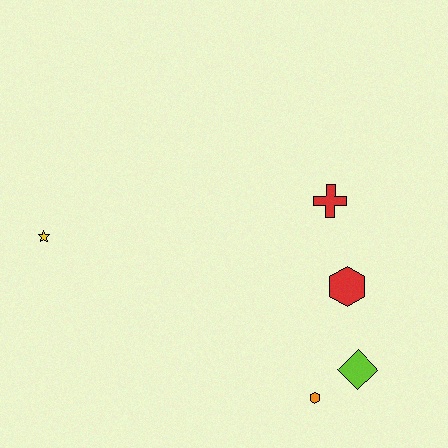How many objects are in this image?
There are 5 objects.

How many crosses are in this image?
There is 1 cross.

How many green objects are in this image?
There are no green objects.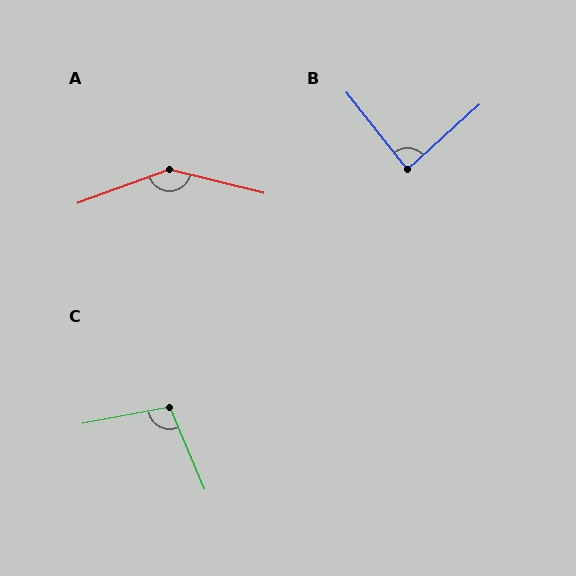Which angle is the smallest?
B, at approximately 86 degrees.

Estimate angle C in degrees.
Approximately 102 degrees.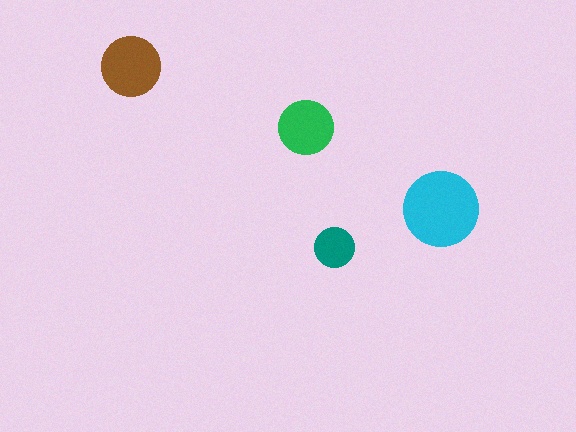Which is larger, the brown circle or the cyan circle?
The cyan one.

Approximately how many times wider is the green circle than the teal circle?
About 1.5 times wider.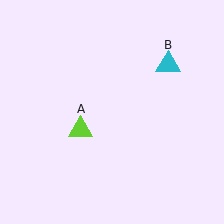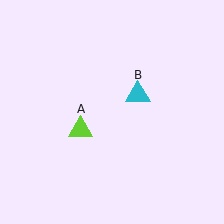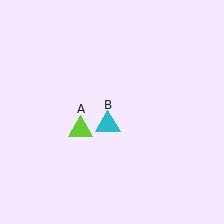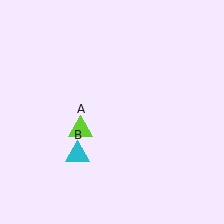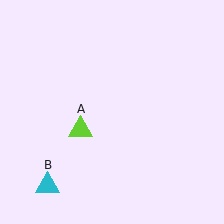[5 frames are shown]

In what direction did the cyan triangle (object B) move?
The cyan triangle (object B) moved down and to the left.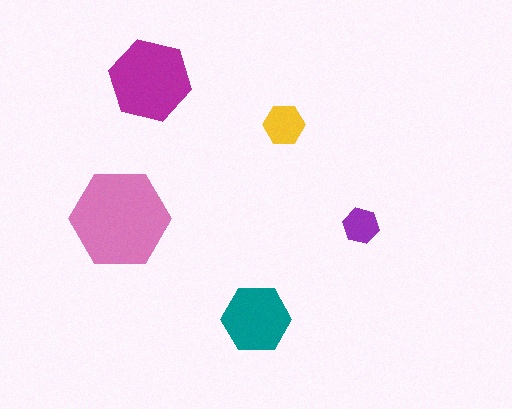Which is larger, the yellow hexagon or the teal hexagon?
The teal one.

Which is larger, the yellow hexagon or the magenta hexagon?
The magenta one.